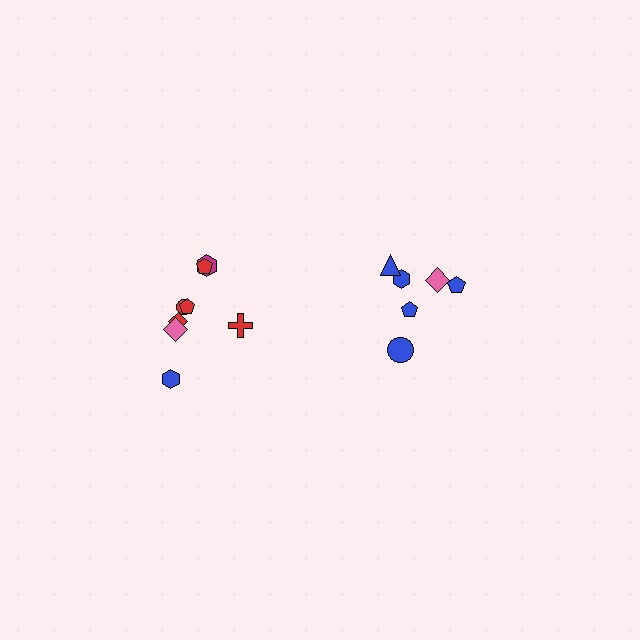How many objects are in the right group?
There are 6 objects.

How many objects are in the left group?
There are 8 objects.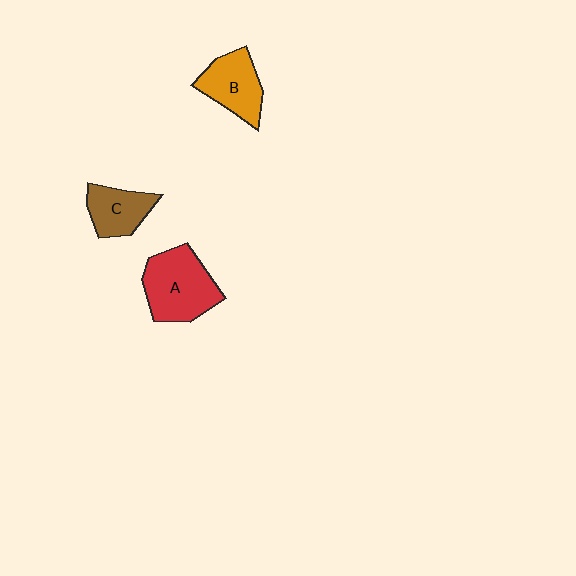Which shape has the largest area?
Shape A (red).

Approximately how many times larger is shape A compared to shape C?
Approximately 1.6 times.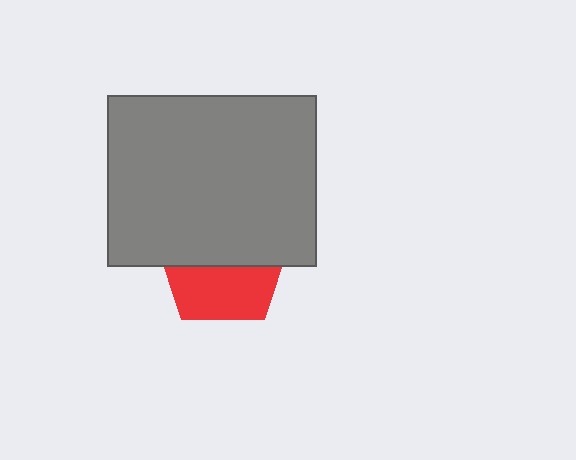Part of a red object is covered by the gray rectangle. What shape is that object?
It is a pentagon.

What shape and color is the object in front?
The object in front is a gray rectangle.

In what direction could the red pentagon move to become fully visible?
The red pentagon could move down. That would shift it out from behind the gray rectangle entirely.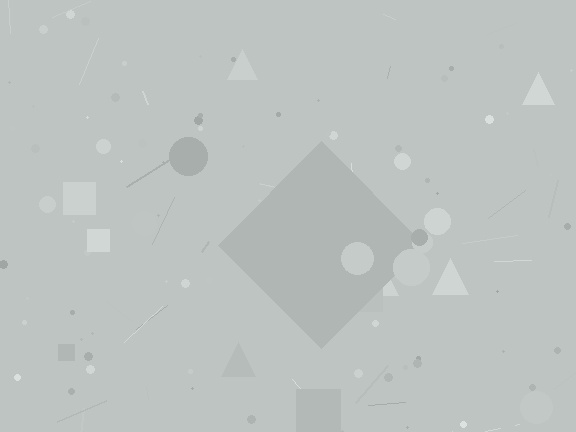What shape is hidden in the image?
A diamond is hidden in the image.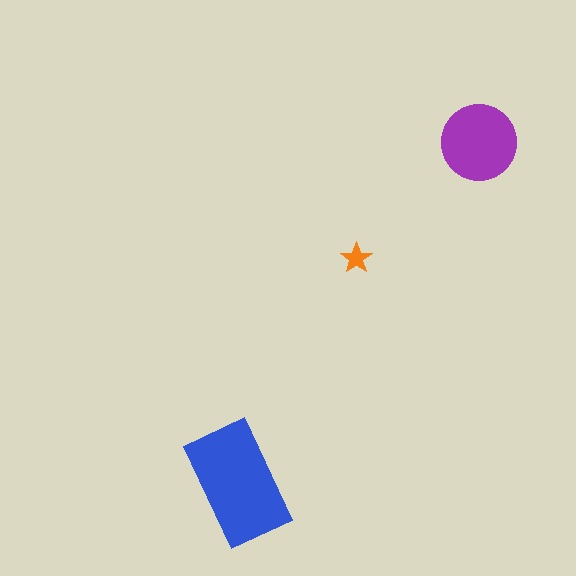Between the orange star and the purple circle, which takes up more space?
The purple circle.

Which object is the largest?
The blue rectangle.